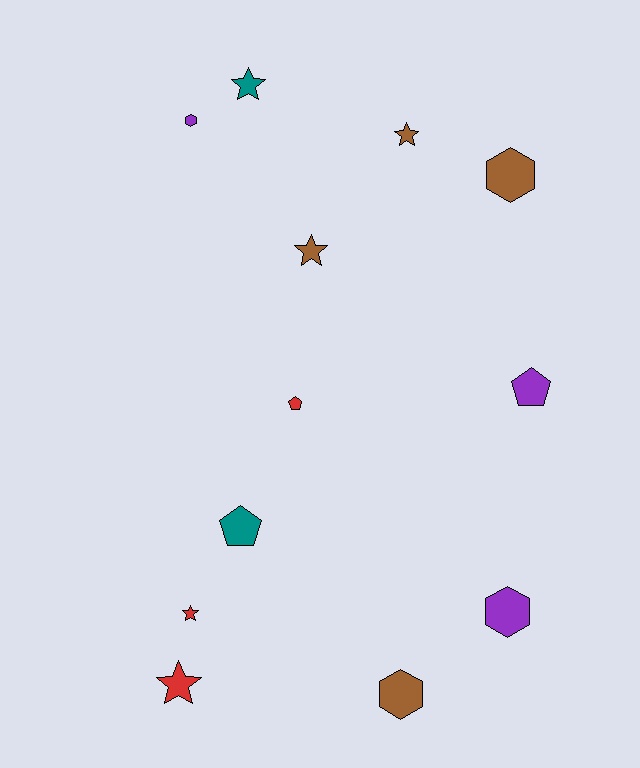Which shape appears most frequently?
Star, with 5 objects.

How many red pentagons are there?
There is 1 red pentagon.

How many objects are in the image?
There are 12 objects.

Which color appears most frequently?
Brown, with 4 objects.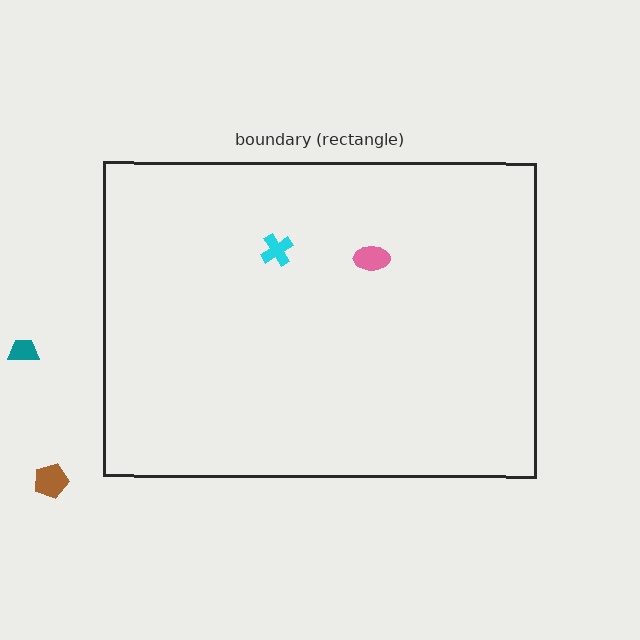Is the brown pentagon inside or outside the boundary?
Outside.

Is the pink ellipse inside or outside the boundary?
Inside.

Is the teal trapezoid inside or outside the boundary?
Outside.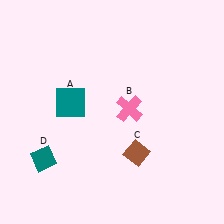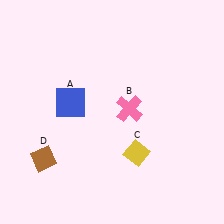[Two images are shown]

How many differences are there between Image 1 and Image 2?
There are 3 differences between the two images.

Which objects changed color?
A changed from teal to blue. C changed from brown to yellow. D changed from teal to brown.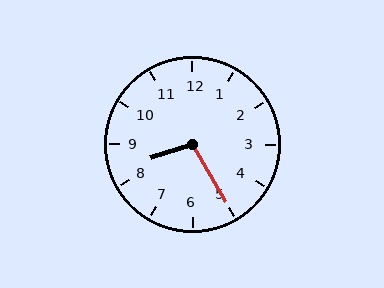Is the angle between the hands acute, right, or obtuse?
It is obtuse.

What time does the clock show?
8:25.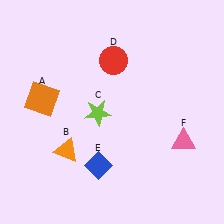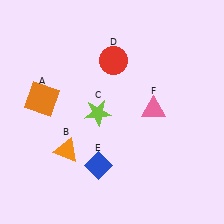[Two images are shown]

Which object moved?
The pink triangle (F) moved up.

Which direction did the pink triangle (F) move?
The pink triangle (F) moved up.